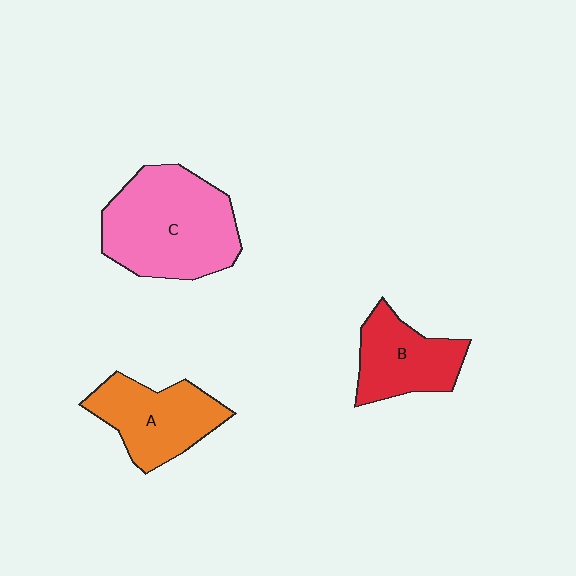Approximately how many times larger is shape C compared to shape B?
Approximately 1.7 times.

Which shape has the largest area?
Shape C (pink).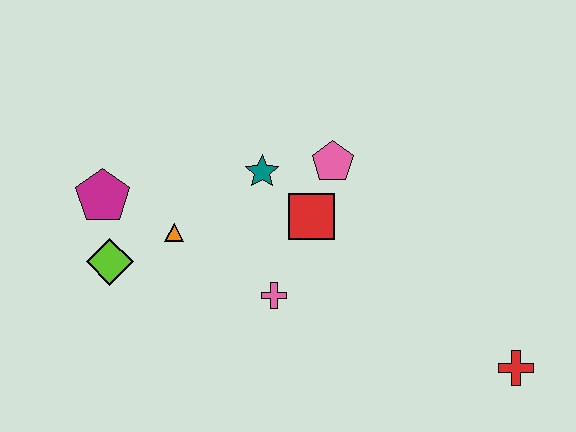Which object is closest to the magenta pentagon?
The lime diamond is closest to the magenta pentagon.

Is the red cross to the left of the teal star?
No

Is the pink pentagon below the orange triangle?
No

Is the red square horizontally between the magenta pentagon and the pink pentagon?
Yes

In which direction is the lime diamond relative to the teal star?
The lime diamond is to the left of the teal star.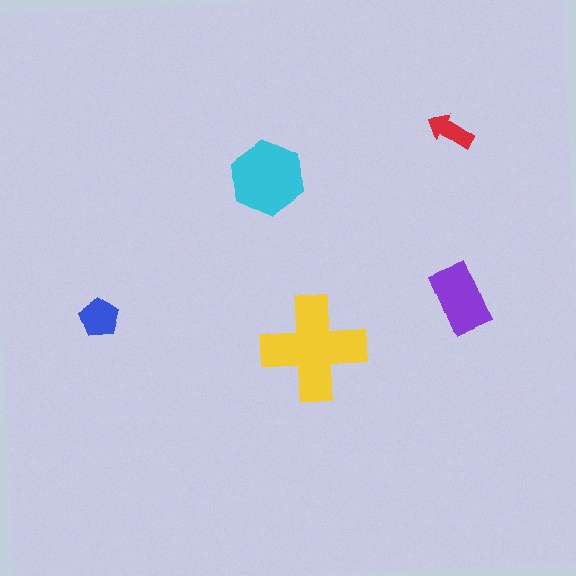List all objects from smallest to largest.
The red arrow, the blue pentagon, the purple rectangle, the cyan hexagon, the yellow cross.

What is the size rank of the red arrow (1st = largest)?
5th.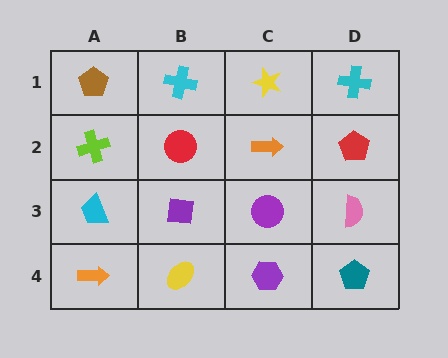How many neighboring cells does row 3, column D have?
3.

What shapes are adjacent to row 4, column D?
A pink semicircle (row 3, column D), a purple hexagon (row 4, column C).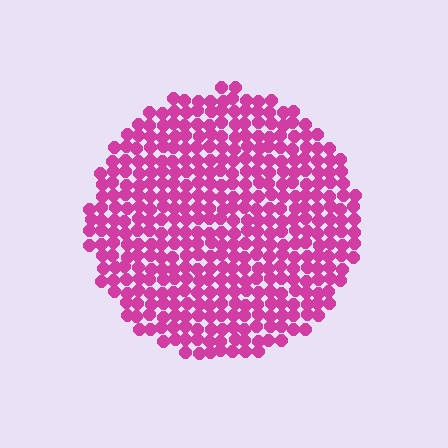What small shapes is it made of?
It is made of small circles.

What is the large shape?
The large shape is a circle.